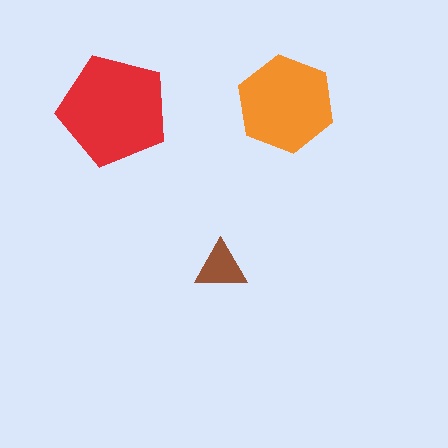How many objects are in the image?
There are 3 objects in the image.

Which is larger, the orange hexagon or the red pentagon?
The red pentagon.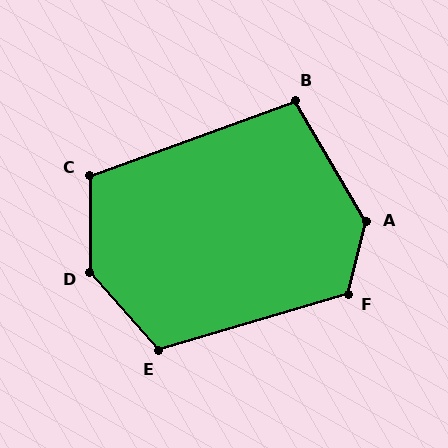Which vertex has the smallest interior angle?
B, at approximately 100 degrees.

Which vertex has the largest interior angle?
D, at approximately 139 degrees.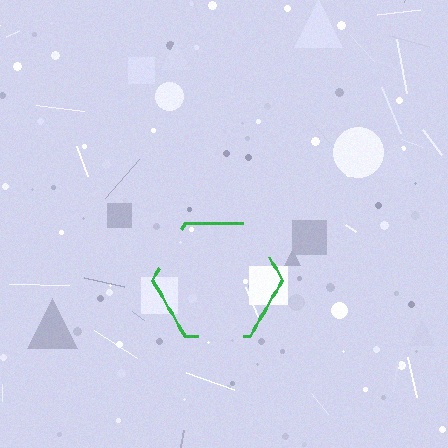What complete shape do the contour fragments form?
The contour fragments form a hexagon.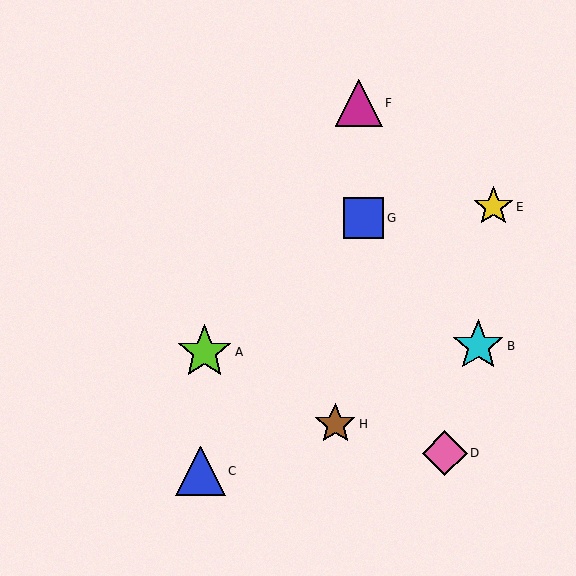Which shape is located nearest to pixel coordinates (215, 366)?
The lime star (labeled A) at (205, 352) is nearest to that location.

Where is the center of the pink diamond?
The center of the pink diamond is at (445, 453).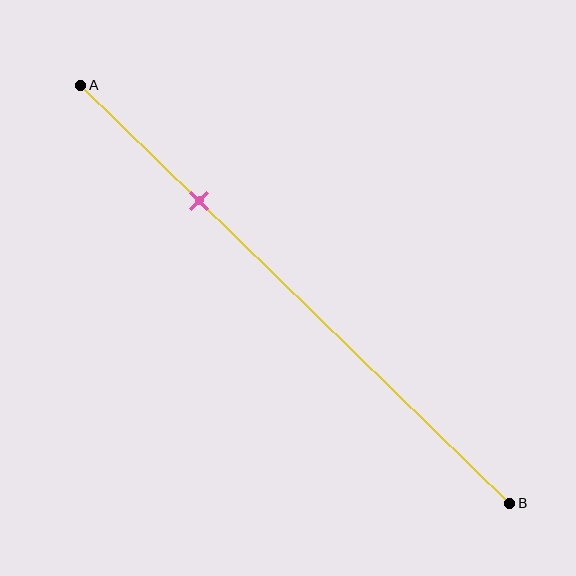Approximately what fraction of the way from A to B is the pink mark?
The pink mark is approximately 30% of the way from A to B.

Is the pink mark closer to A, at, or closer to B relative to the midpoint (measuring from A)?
The pink mark is closer to point A than the midpoint of segment AB.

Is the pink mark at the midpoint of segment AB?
No, the mark is at about 30% from A, not at the 50% midpoint.